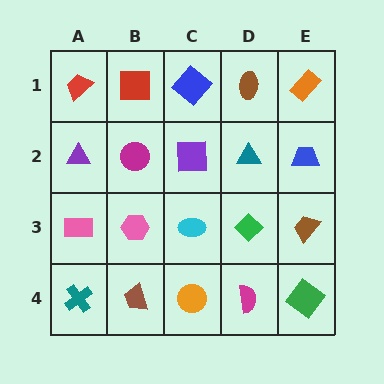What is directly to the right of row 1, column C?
A brown ellipse.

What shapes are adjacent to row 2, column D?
A brown ellipse (row 1, column D), a green diamond (row 3, column D), a purple square (row 2, column C), a blue trapezoid (row 2, column E).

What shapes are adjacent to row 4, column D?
A green diamond (row 3, column D), an orange circle (row 4, column C), a green diamond (row 4, column E).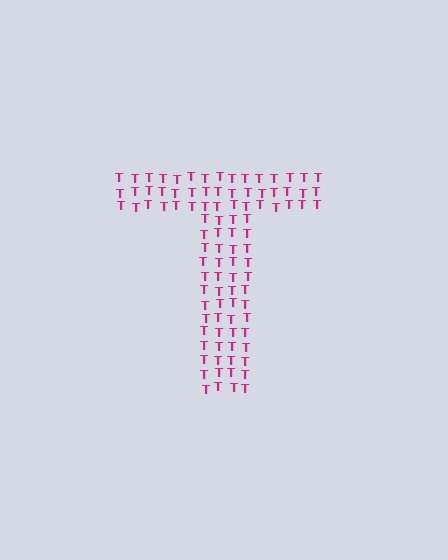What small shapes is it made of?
It is made of small letter T's.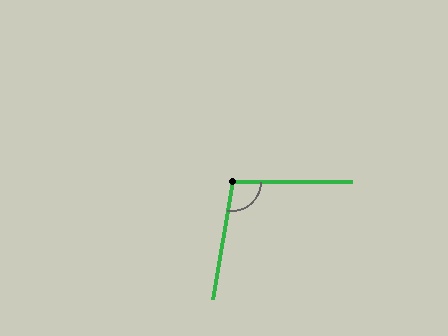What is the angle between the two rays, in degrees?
Approximately 99 degrees.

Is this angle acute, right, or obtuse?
It is obtuse.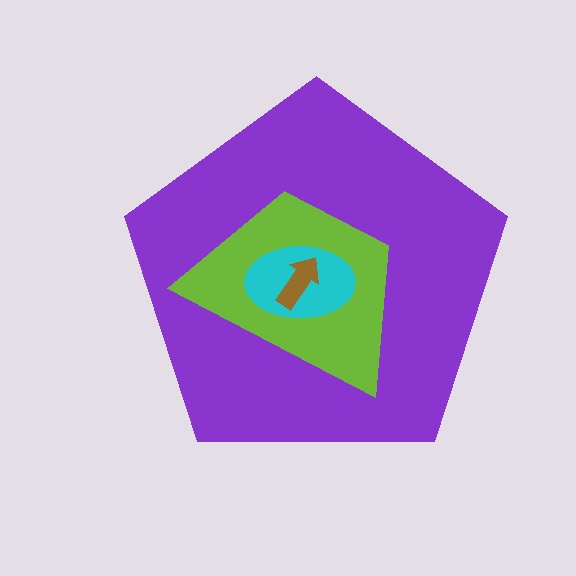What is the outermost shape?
The purple pentagon.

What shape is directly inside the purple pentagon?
The lime trapezoid.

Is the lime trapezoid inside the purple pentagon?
Yes.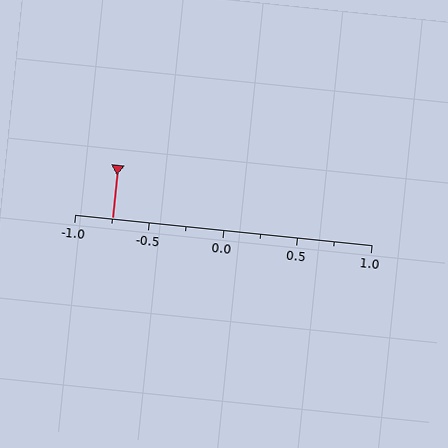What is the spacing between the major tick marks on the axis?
The major ticks are spaced 0.5 apart.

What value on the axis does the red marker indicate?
The marker indicates approximately -0.75.